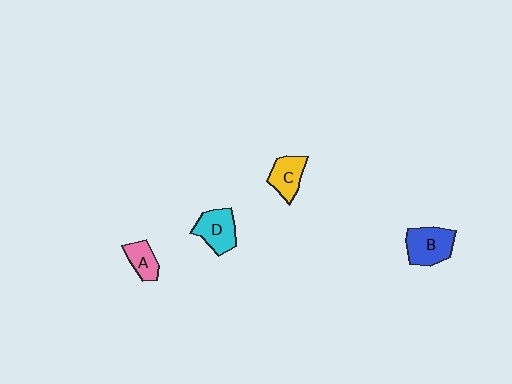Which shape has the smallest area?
Shape A (pink).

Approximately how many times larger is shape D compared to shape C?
Approximately 1.2 times.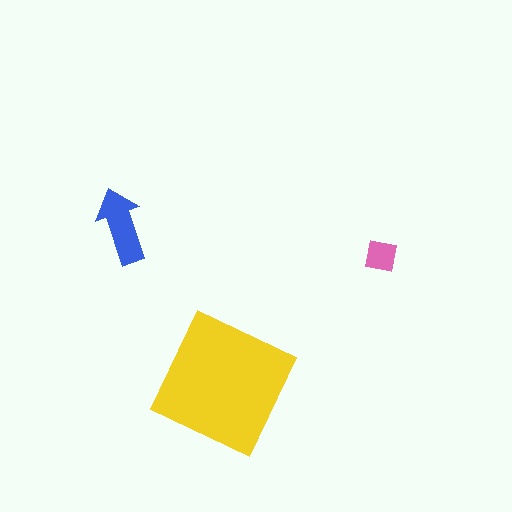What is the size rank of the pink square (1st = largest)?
3rd.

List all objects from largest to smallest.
The yellow square, the blue arrow, the pink square.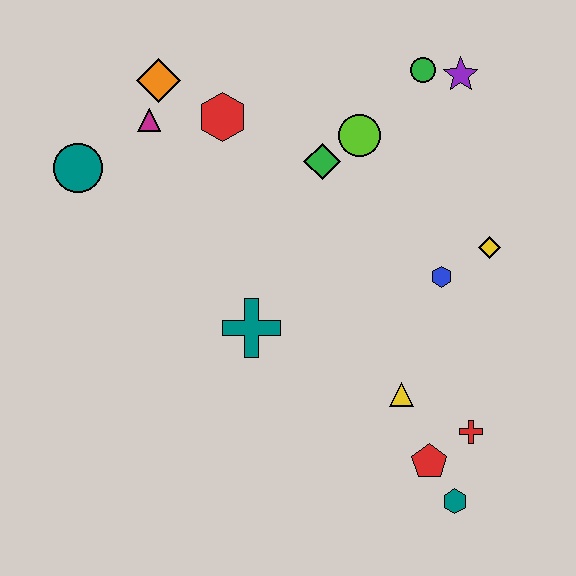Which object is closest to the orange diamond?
The magenta triangle is closest to the orange diamond.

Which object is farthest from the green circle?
The teal hexagon is farthest from the green circle.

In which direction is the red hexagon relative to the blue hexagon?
The red hexagon is to the left of the blue hexagon.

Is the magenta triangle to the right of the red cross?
No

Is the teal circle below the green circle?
Yes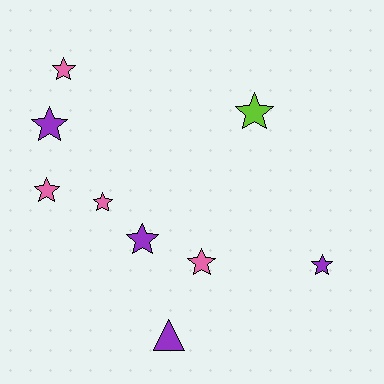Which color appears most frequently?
Pink, with 4 objects.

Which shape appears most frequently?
Star, with 8 objects.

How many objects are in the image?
There are 9 objects.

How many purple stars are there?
There are 3 purple stars.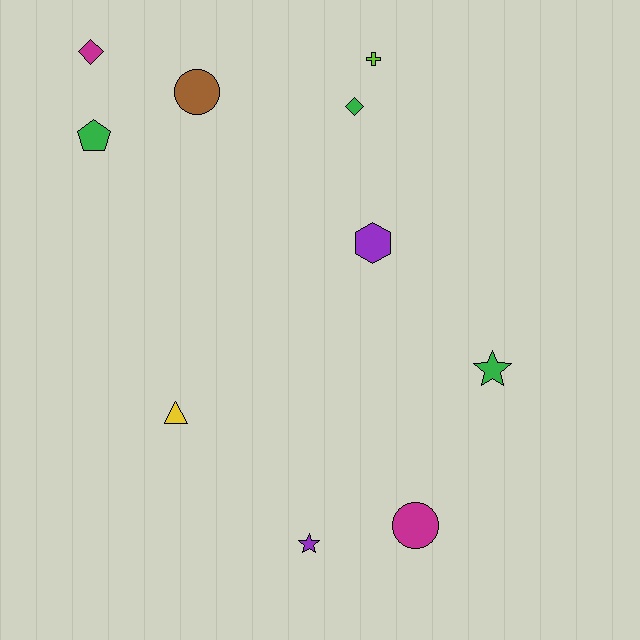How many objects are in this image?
There are 10 objects.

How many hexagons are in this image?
There is 1 hexagon.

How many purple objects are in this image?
There are 2 purple objects.